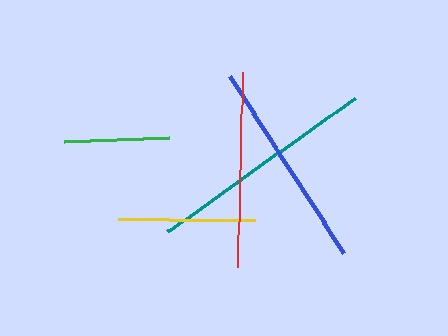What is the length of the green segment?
The green segment is approximately 105 pixels long.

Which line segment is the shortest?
The green line is the shortest at approximately 105 pixels.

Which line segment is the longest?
The teal line is the longest at approximately 230 pixels.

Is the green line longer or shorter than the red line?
The red line is longer than the green line.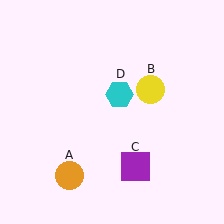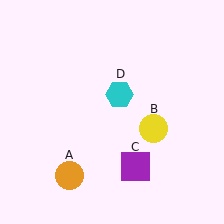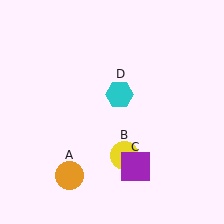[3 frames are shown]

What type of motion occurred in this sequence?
The yellow circle (object B) rotated clockwise around the center of the scene.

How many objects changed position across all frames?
1 object changed position: yellow circle (object B).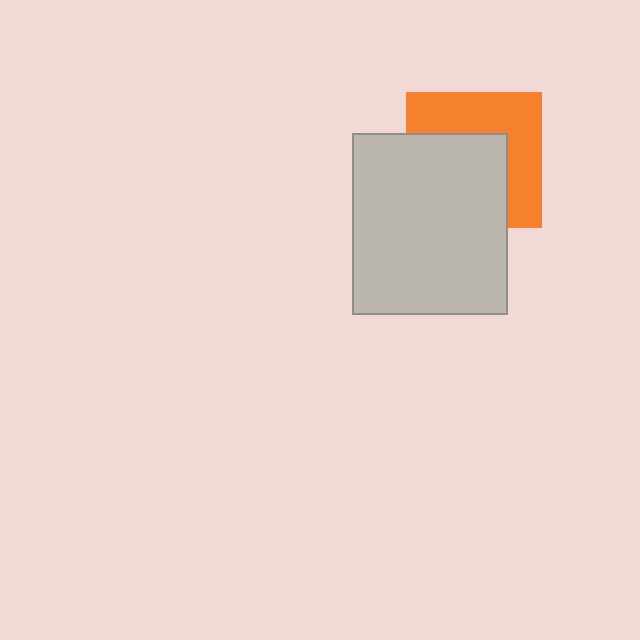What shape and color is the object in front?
The object in front is a light gray rectangle.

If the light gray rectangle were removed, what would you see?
You would see the complete orange square.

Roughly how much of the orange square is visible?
About half of it is visible (roughly 48%).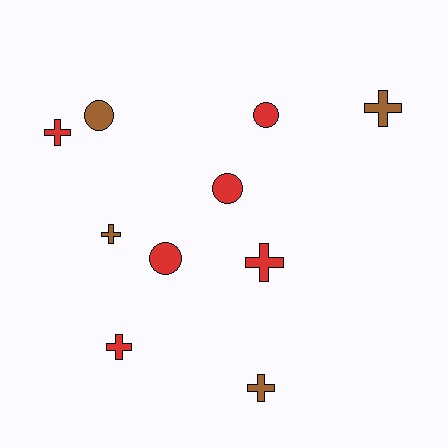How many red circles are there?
There are 3 red circles.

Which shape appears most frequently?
Cross, with 6 objects.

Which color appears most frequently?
Red, with 6 objects.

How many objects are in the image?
There are 10 objects.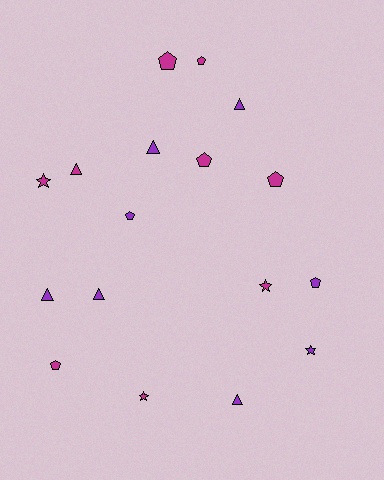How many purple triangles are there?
There are 5 purple triangles.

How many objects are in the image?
There are 17 objects.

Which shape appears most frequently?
Pentagon, with 7 objects.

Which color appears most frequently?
Magenta, with 9 objects.